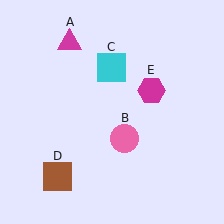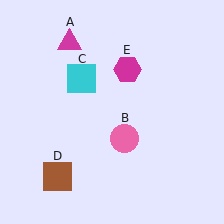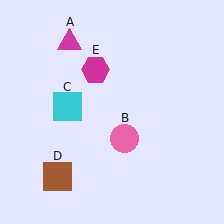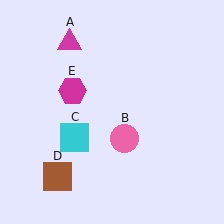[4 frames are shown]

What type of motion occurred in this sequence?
The cyan square (object C), magenta hexagon (object E) rotated counterclockwise around the center of the scene.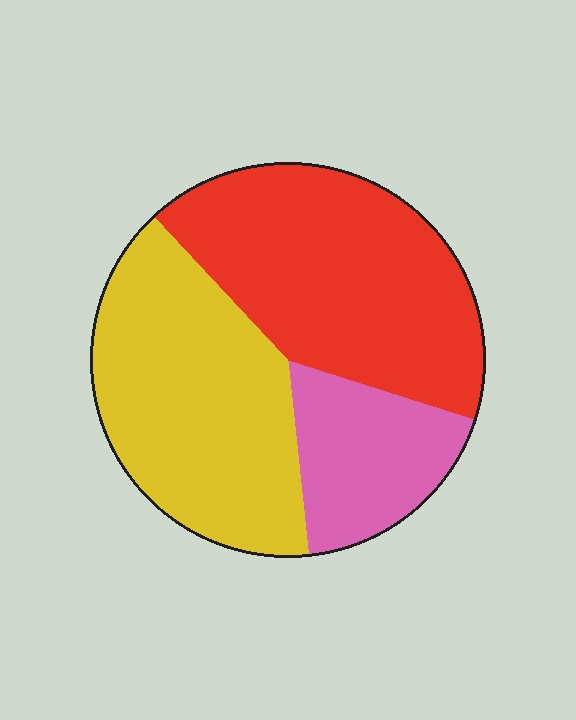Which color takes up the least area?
Pink, at roughly 20%.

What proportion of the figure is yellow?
Yellow covers 40% of the figure.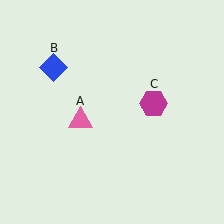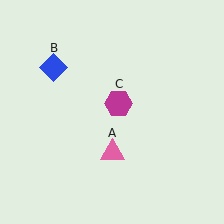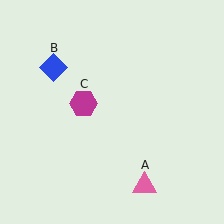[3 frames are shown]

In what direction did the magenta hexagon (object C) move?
The magenta hexagon (object C) moved left.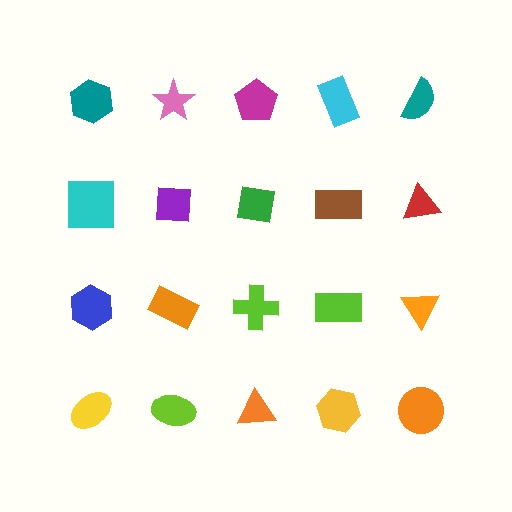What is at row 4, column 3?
An orange triangle.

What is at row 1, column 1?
A teal hexagon.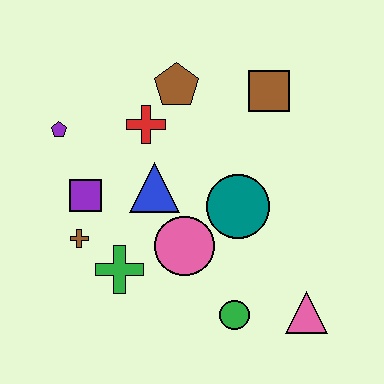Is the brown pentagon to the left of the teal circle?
Yes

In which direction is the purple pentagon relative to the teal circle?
The purple pentagon is to the left of the teal circle.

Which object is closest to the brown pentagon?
The red cross is closest to the brown pentagon.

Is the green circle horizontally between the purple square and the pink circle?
No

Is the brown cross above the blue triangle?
No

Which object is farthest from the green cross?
The brown square is farthest from the green cross.